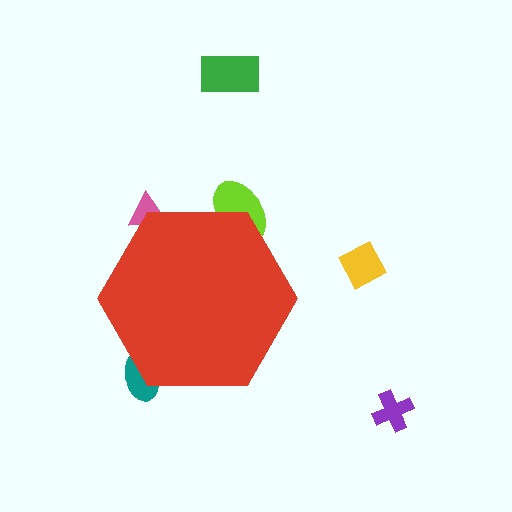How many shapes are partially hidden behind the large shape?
3 shapes are partially hidden.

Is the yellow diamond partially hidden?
No, the yellow diamond is fully visible.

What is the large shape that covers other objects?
A red hexagon.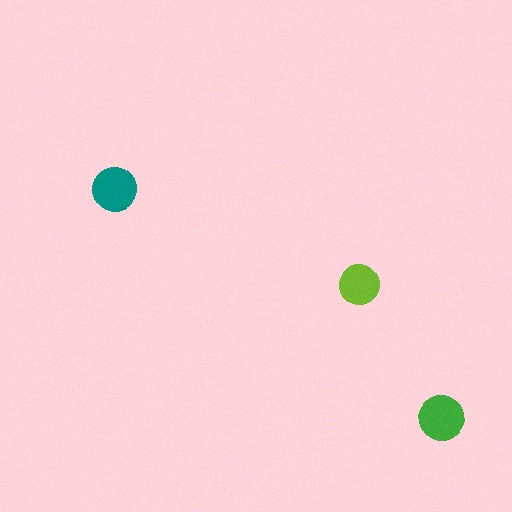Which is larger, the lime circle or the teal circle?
The teal one.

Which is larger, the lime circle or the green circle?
The green one.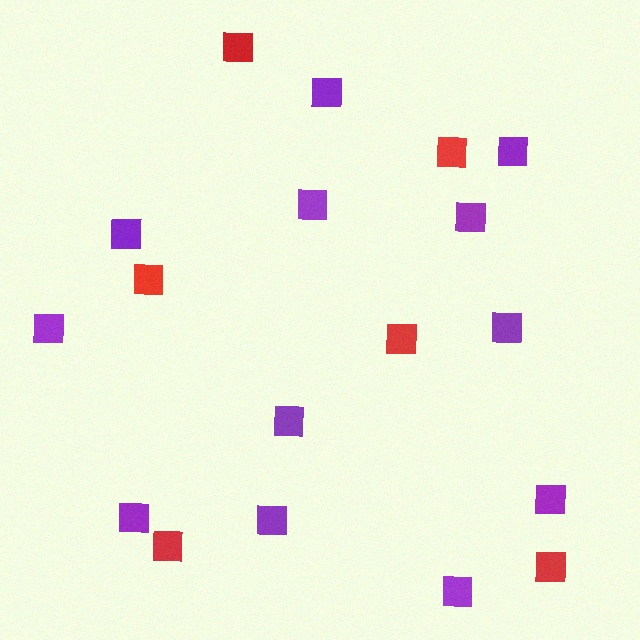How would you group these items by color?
There are 2 groups: one group of purple squares (12) and one group of red squares (6).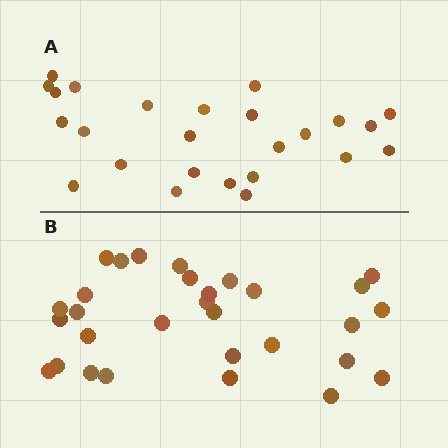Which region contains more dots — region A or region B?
Region B (the bottom region) has more dots.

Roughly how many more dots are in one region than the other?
Region B has about 5 more dots than region A.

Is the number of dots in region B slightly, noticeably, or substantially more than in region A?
Region B has only slightly more — the two regions are fairly close. The ratio is roughly 1.2 to 1.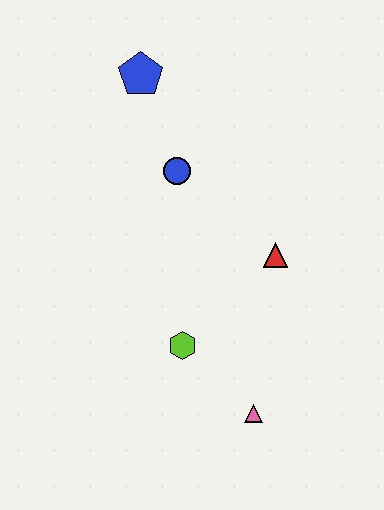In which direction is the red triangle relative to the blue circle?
The red triangle is to the right of the blue circle.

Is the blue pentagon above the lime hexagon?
Yes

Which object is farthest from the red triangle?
The blue pentagon is farthest from the red triangle.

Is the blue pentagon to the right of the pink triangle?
No